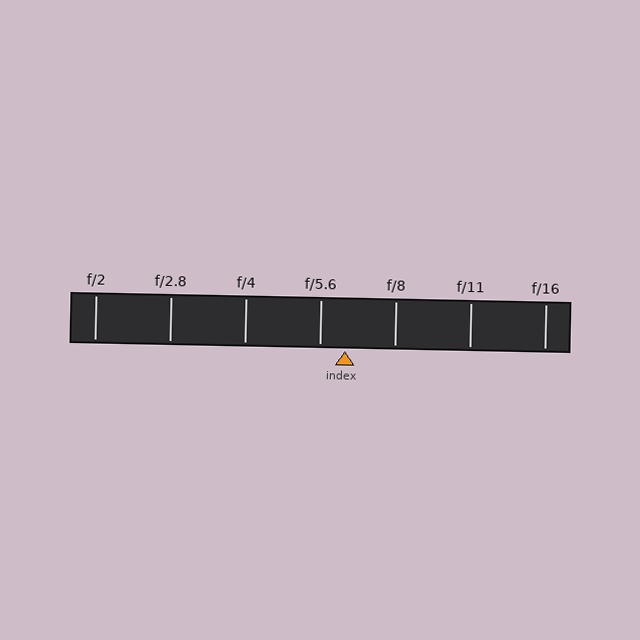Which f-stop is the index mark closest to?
The index mark is closest to f/5.6.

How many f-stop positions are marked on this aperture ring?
There are 7 f-stop positions marked.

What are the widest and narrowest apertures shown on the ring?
The widest aperture shown is f/2 and the narrowest is f/16.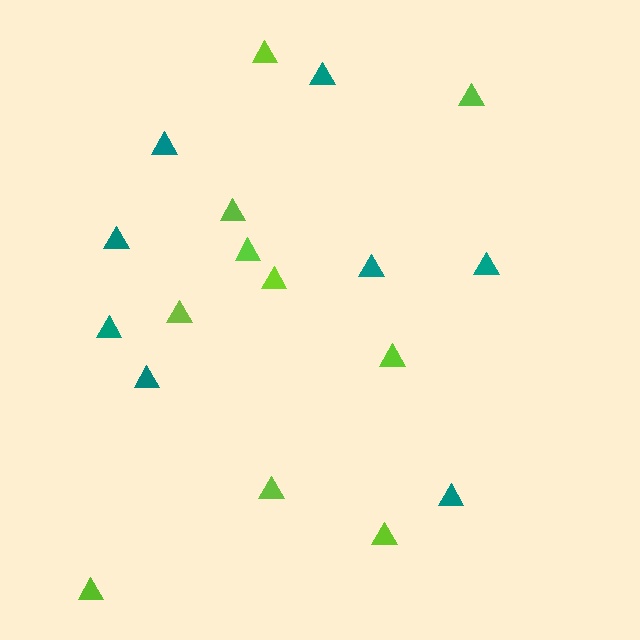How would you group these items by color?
There are 2 groups: one group of lime triangles (10) and one group of teal triangles (8).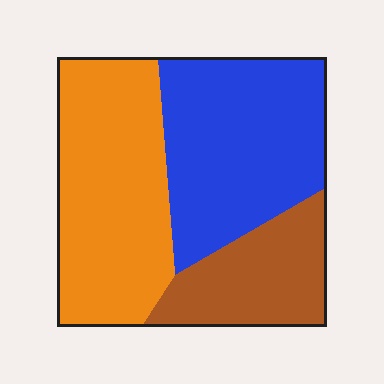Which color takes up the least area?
Brown, at roughly 20%.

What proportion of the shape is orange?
Orange takes up between a quarter and a half of the shape.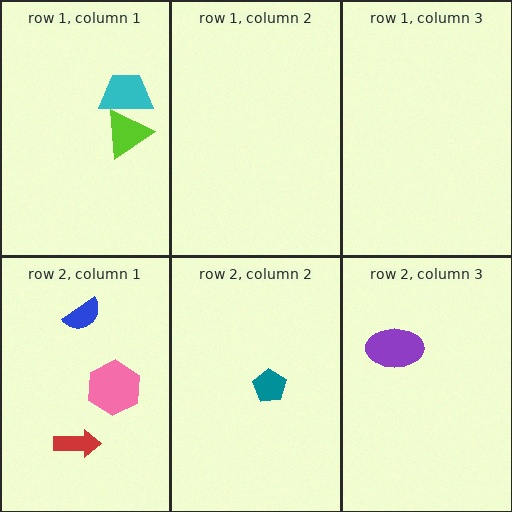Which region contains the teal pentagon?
The row 2, column 2 region.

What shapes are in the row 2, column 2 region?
The teal pentagon.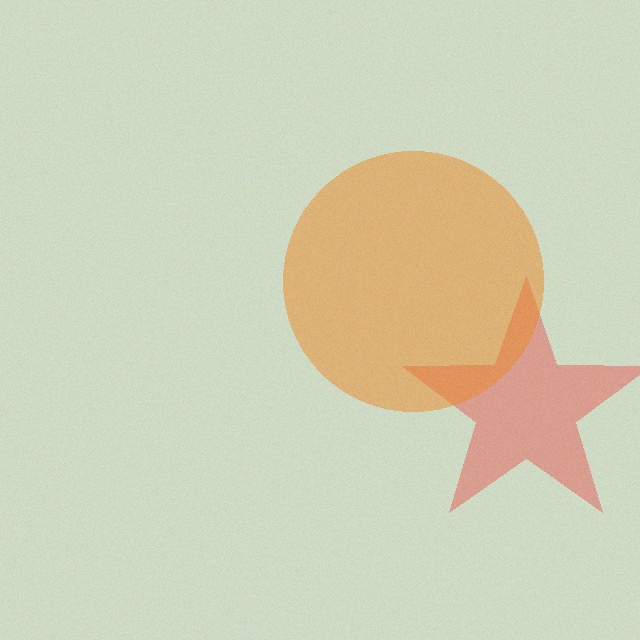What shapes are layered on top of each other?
The layered shapes are: a red star, an orange circle.